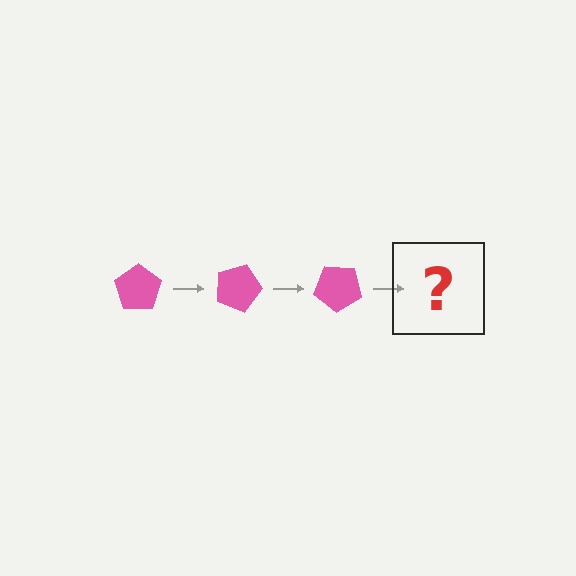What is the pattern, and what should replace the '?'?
The pattern is that the pentagon rotates 20 degrees each step. The '?' should be a pink pentagon rotated 60 degrees.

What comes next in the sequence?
The next element should be a pink pentagon rotated 60 degrees.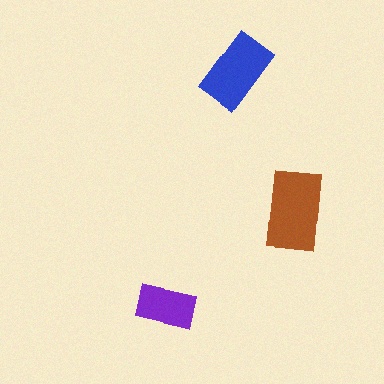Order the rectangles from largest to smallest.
the brown one, the blue one, the purple one.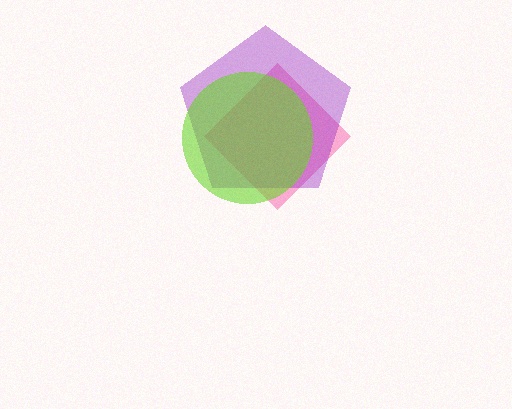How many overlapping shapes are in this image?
There are 3 overlapping shapes in the image.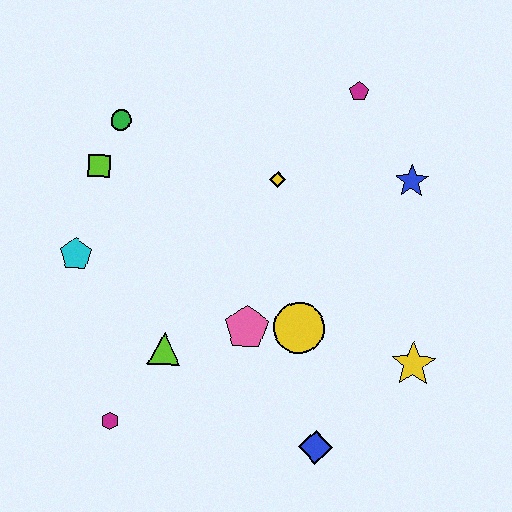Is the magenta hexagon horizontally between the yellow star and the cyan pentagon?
Yes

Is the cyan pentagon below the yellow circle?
No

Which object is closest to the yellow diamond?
The magenta pentagon is closest to the yellow diamond.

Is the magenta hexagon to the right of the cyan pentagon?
Yes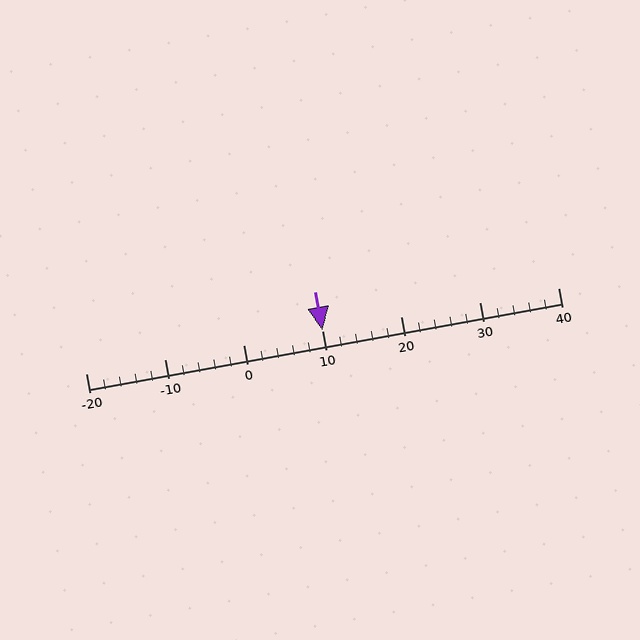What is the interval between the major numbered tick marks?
The major tick marks are spaced 10 units apart.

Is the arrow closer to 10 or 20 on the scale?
The arrow is closer to 10.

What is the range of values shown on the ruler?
The ruler shows values from -20 to 40.